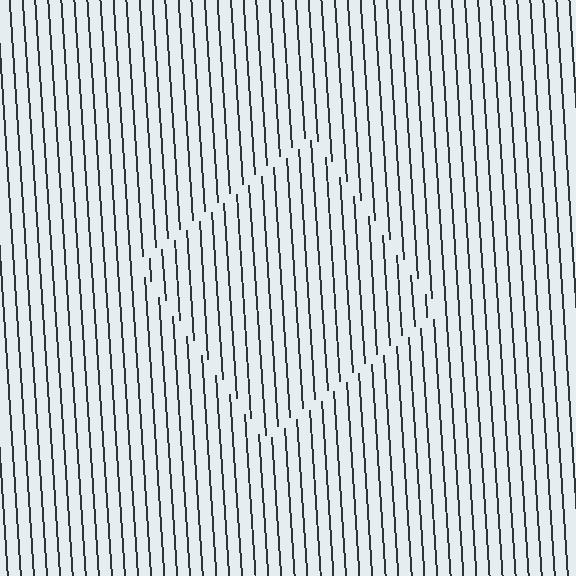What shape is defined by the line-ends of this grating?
An illusory square. The interior of the shape contains the same grating, shifted by half a period — the contour is defined by the phase discontinuity where line-ends from the inner and outer gratings abut.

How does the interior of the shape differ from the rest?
The interior of the shape contains the same grating, shifted by half a period — the contour is defined by the phase discontinuity where line-ends from the inner and outer gratings abut.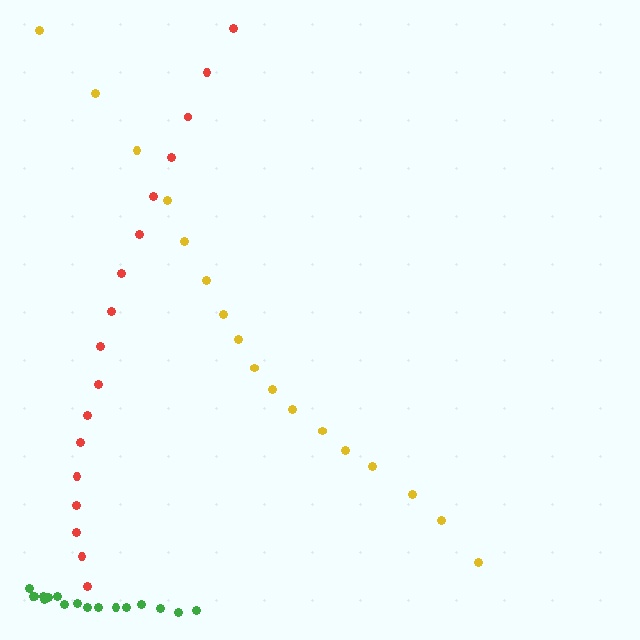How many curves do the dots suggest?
There are 3 distinct paths.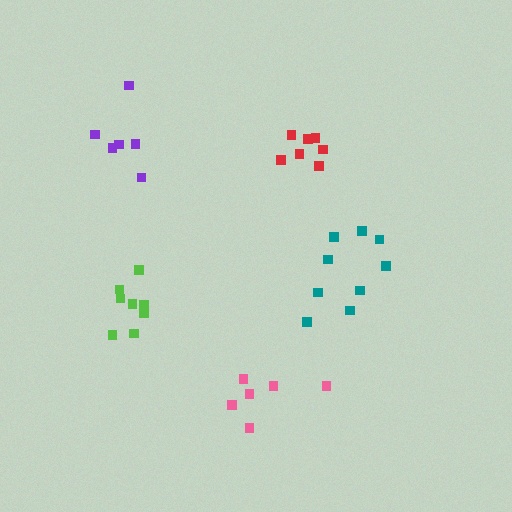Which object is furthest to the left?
The purple cluster is leftmost.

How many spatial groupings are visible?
There are 5 spatial groupings.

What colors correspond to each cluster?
The clusters are colored: lime, pink, red, teal, purple.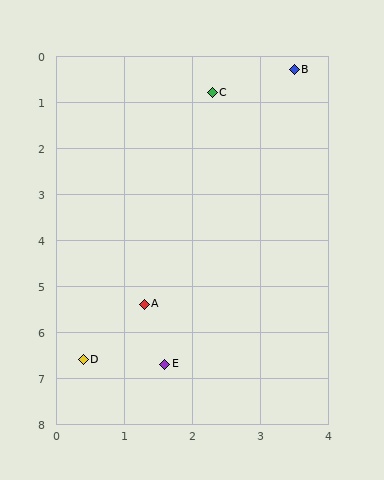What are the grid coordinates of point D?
Point D is at approximately (0.4, 6.6).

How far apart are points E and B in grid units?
Points E and B are about 6.7 grid units apart.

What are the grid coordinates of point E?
Point E is at approximately (1.6, 6.7).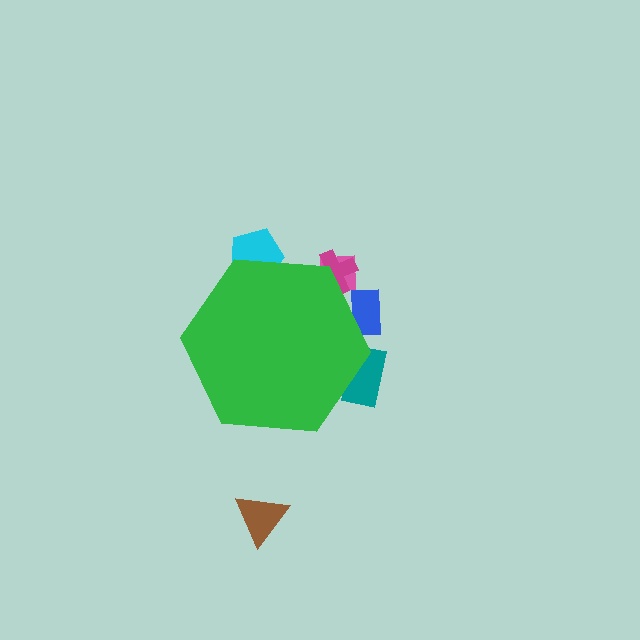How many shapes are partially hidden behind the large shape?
5 shapes are partially hidden.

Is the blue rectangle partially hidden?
Yes, the blue rectangle is partially hidden behind the green hexagon.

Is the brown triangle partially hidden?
No, the brown triangle is fully visible.